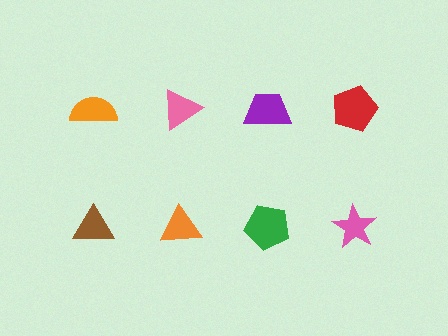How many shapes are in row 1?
4 shapes.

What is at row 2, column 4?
A pink star.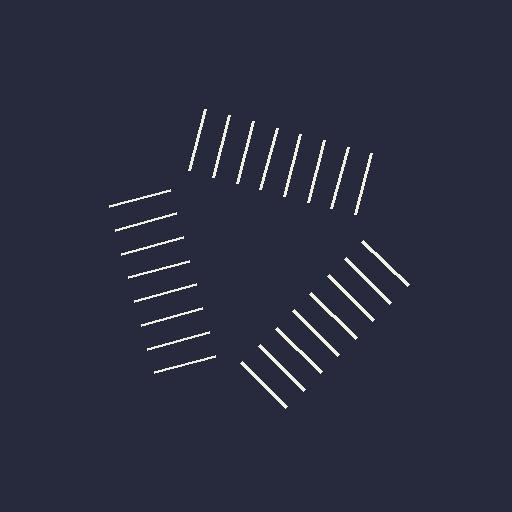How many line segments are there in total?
24 — 8 along each of the 3 edges.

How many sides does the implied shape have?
3 sides — the line-ends trace a triangle.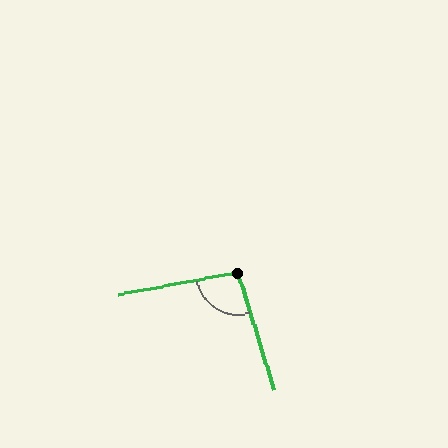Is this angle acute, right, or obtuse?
It is obtuse.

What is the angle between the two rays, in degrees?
Approximately 96 degrees.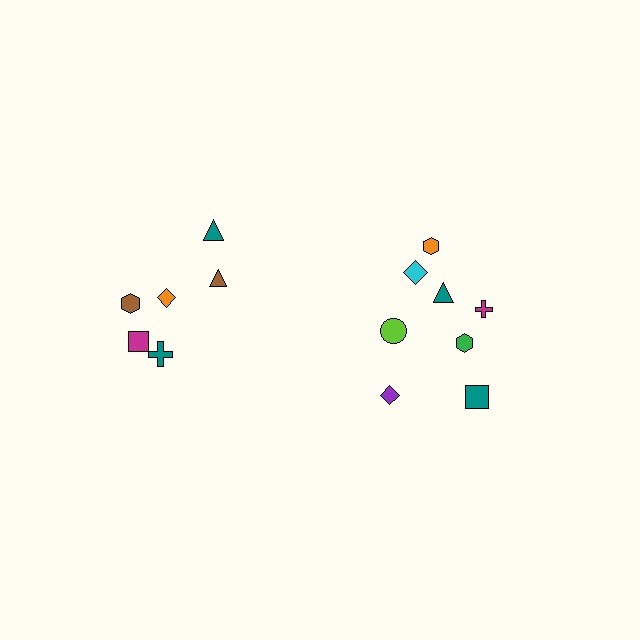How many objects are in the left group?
There are 6 objects.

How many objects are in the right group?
There are 8 objects.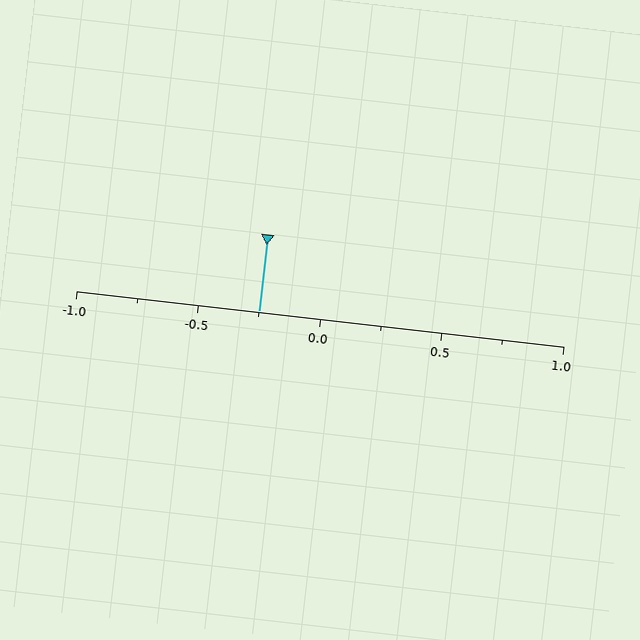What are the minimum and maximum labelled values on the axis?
The axis runs from -1.0 to 1.0.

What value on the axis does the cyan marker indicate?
The marker indicates approximately -0.25.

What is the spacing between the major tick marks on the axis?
The major ticks are spaced 0.5 apart.